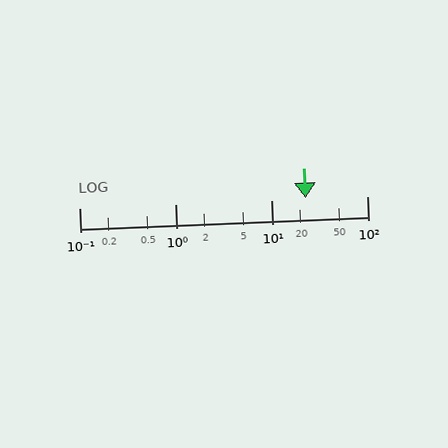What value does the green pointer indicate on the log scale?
The pointer indicates approximately 23.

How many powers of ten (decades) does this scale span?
The scale spans 3 decades, from 0.1 to 100.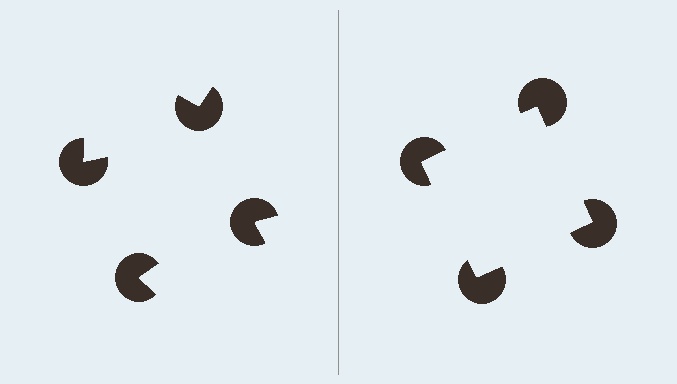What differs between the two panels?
The pac-man discs are positioned identically on both sides; only the wedge orientations differ. On the right they align to a square; on the left they are misaligned.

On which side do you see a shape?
An illusory square appears on the right side. On the left side the wedge cuts are rotated, so no coherent shape forms.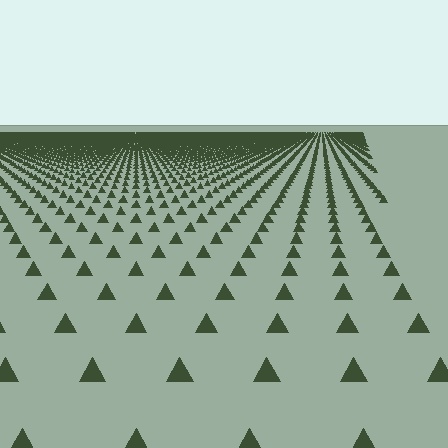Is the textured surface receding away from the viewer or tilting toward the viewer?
The surface is receding away from the viewer. Texture elements get smaller and denser toward the top.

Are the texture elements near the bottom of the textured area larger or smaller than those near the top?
Larger. Near the bottom, elements are closer to the viewer and appear at a bigger on-screen size.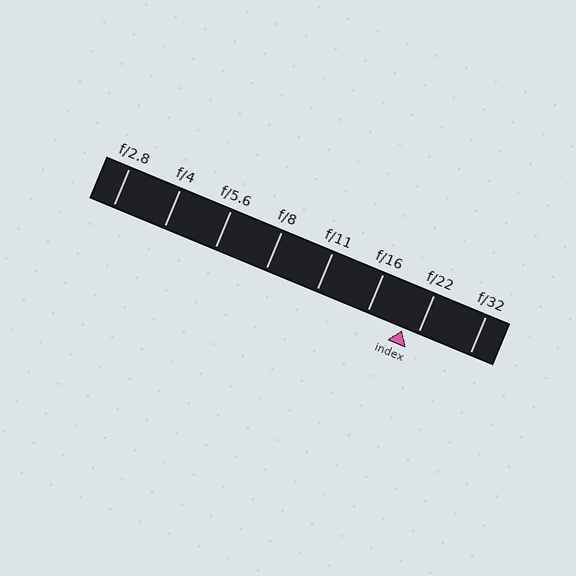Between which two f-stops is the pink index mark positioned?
The index mark is between f/16 and f/22.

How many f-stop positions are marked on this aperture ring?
There are 8 f-stop positions marked.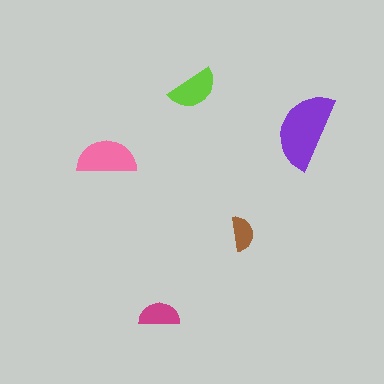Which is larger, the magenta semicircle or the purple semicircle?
The purple one.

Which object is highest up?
The lime semicircle is topmost.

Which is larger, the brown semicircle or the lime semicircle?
The lime one.